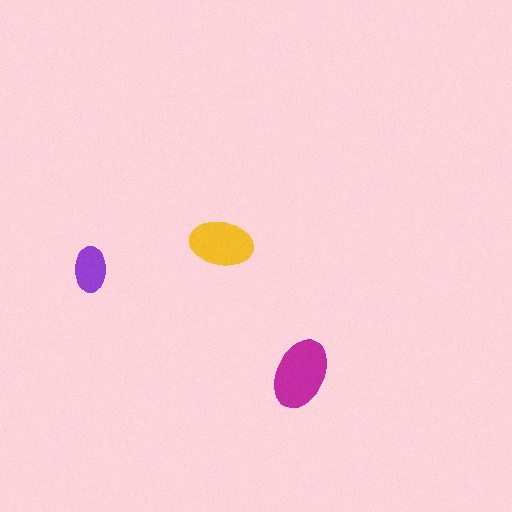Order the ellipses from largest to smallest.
the magenta one, the yellow one, the purple one.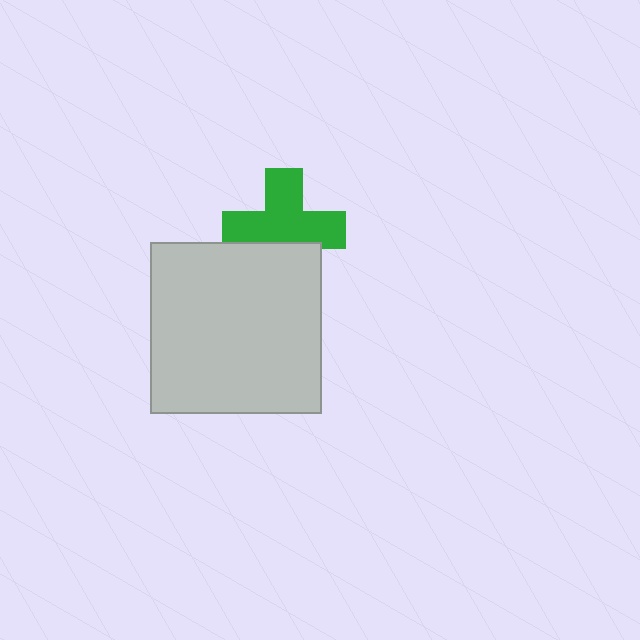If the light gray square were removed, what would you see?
You would see the complete green cross.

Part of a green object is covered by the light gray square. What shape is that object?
It is a cross.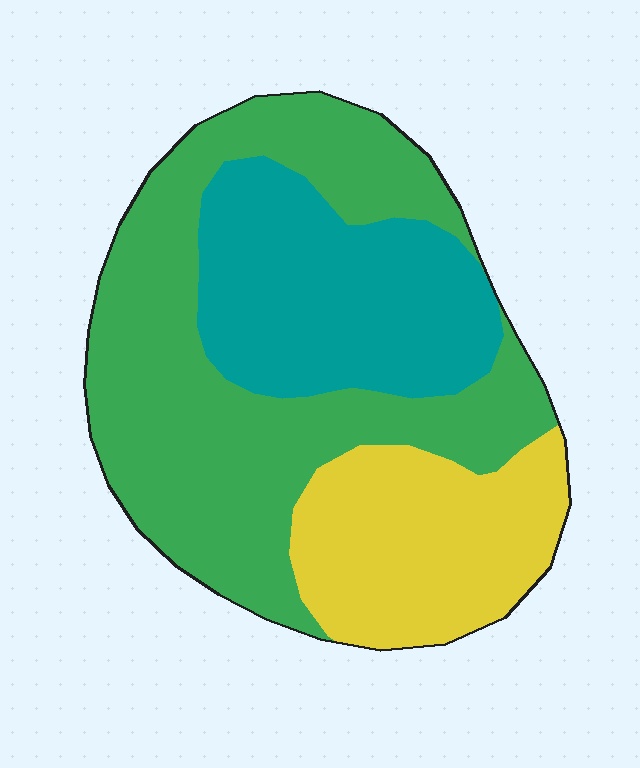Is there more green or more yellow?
Green.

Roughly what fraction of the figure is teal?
Teal covers roughly 25% of the figure.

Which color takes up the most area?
Green, at roughly 50%.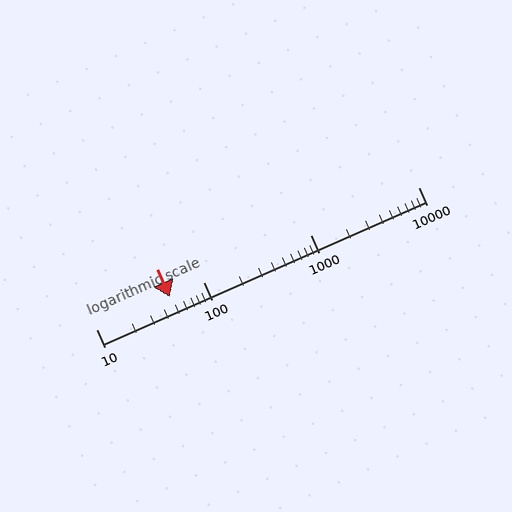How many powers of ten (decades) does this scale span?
The scale spans 3 decades, from 10 to 10000.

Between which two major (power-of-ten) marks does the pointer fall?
The pointer is between 10 and 100.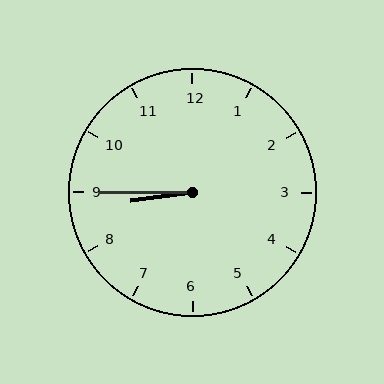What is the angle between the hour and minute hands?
Approximately 8 degrees.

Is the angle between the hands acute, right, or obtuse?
It is acute.